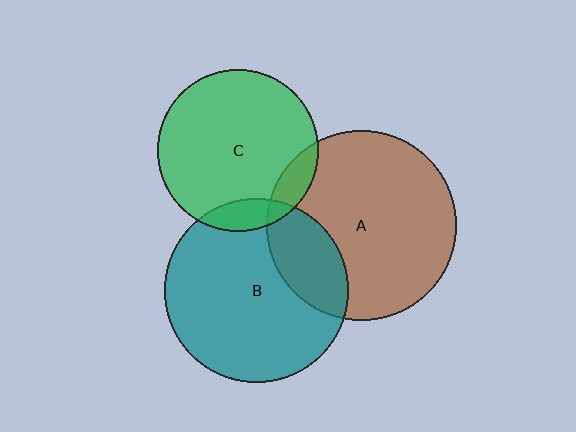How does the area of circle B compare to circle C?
Approximately 1.3 times.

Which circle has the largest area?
Circle A (brown).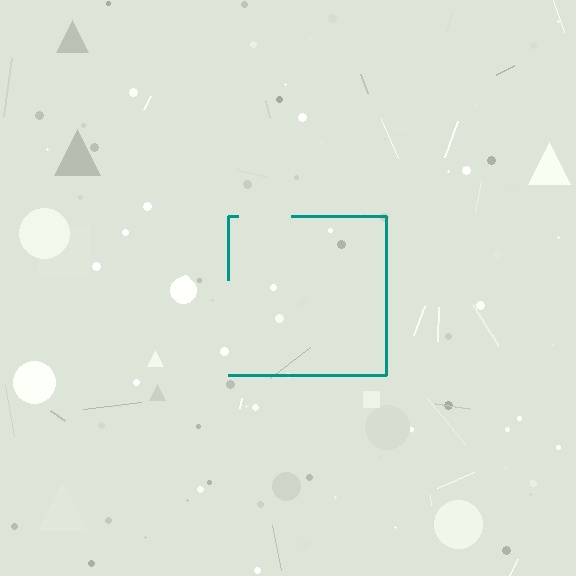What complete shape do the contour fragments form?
The contour fragments form a square.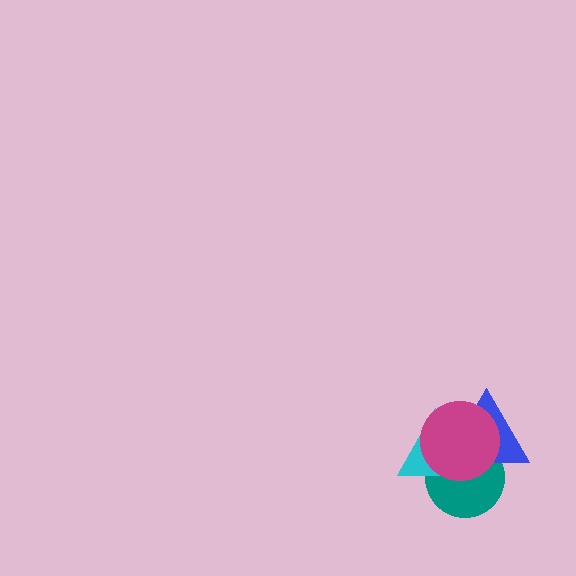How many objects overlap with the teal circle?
3 objects overlap with the teal circle.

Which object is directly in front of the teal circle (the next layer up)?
The blue triangle is directly in front of the teal circle.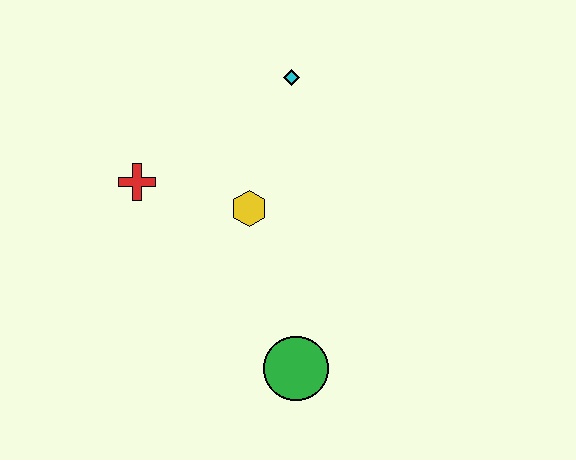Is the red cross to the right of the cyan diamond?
No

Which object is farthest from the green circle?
The cyan diamond is farthest from the green circle.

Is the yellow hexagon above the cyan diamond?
No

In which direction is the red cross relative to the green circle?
The red cross is above the green circle.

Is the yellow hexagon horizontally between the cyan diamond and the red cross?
Yes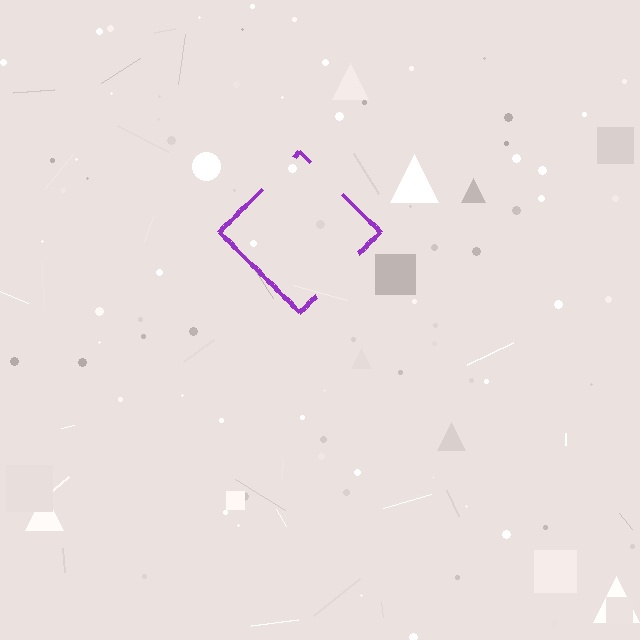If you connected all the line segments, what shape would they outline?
They would outline a diamond.